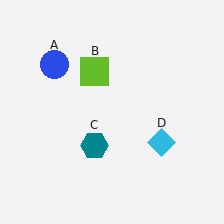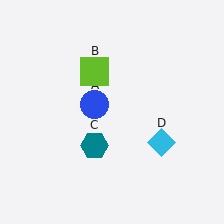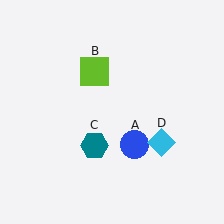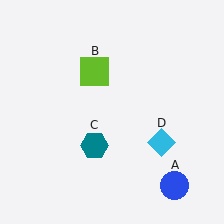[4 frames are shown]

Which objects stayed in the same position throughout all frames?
Lime square (object B) and teal hexagon (object C) and cyan diamond (object D) remained stationary.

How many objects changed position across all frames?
1 object changed position: blue circle (object A).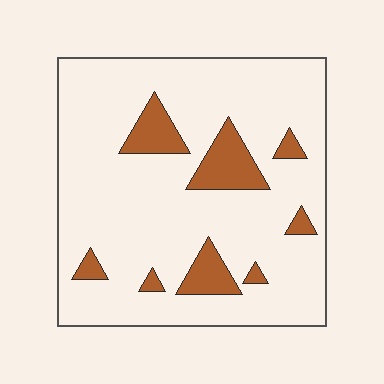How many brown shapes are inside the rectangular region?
8.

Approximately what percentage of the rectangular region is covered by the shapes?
Approximately 15%.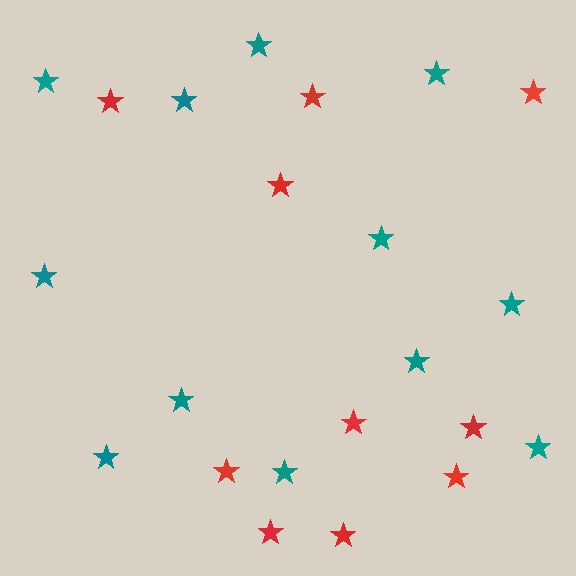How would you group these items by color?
There are 2 groups: one group of red stars (10) and one group of teal stars (12).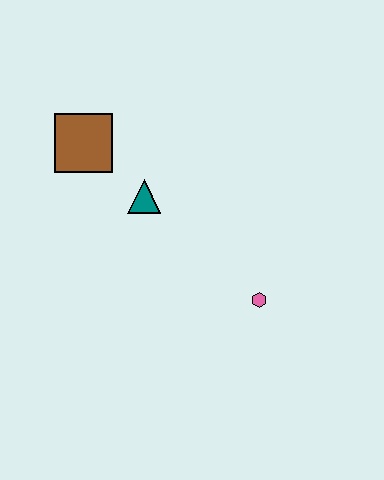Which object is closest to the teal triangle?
The brown square is closest to the teal triangle.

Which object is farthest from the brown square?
The pink hexagon is farthest from the brown square.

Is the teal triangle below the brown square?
Yes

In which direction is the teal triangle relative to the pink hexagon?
The teal triangle is to the left of the pink hexagon.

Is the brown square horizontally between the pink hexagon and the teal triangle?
No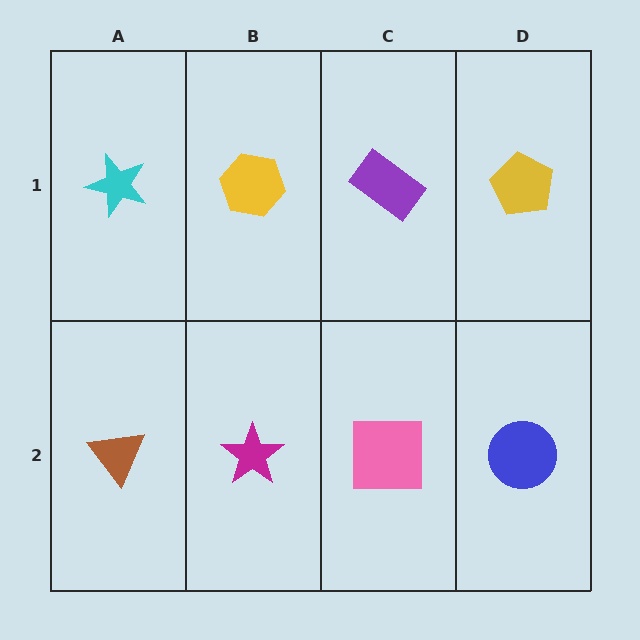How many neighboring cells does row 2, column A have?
2.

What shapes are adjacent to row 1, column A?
A brown triangle (row 2, column A), a yellow hexagon (row 1, column B).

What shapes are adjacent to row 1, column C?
A pink square (row 2, column C), a yellow hexagon (row 1, column B), a yellow pentagon (row 1, column D).